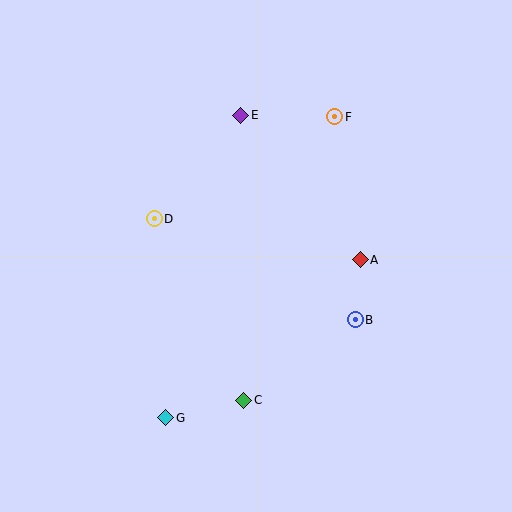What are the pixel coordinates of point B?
Point B is at (355, 320).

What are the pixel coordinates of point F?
Point F is at (335, 117).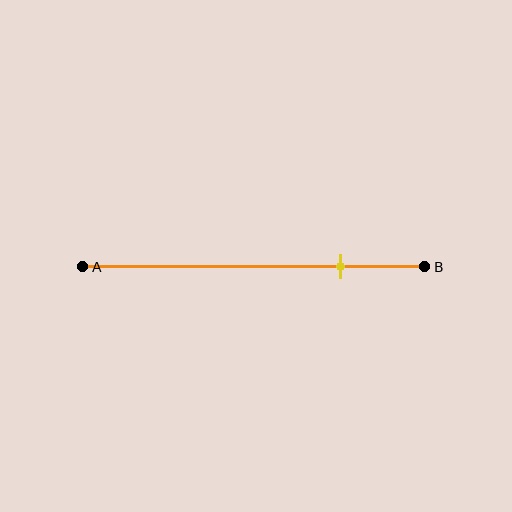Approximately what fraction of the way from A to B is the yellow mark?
The yellow mark is approximately 75% of the way from A to B.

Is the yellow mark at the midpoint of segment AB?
No, the mark is at about 75% from A, not at the 50% midpoint.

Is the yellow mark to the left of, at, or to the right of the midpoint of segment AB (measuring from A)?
The yellow mark is to the right of the midpoint of segment AB.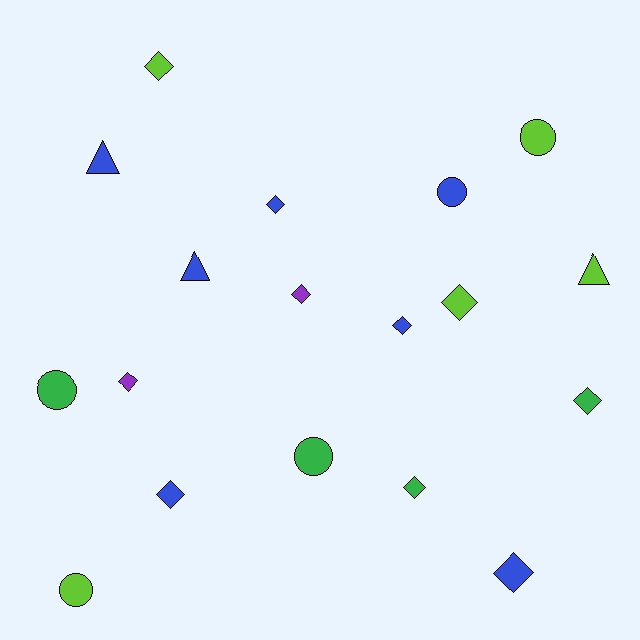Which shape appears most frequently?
Diamond, with 10 objects.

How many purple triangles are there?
There are no purple triangles.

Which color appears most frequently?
Blue, with 7 objects.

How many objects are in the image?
There are 18 objects.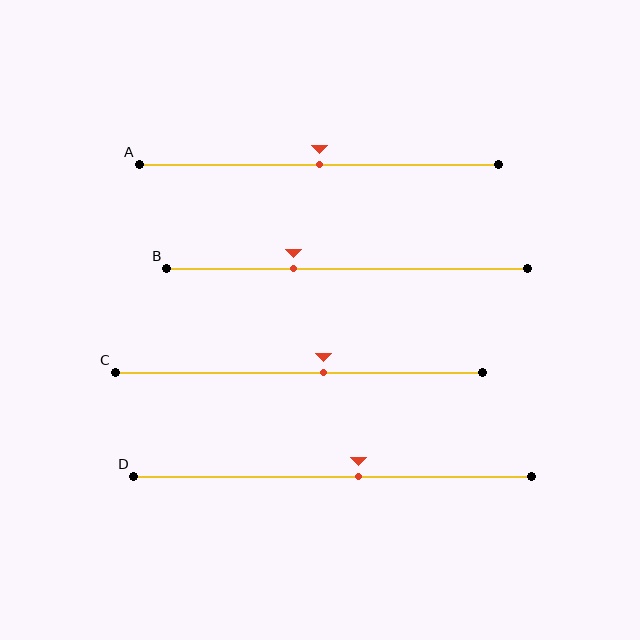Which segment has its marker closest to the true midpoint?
Segment A has its marker closest to the true midpoint.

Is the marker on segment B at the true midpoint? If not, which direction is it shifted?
No, the marker on segment B is shifted to the left by about 15% of the segment length.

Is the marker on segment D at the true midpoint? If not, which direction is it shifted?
No, the marker on segment D is shifted to the right by about 7% of the segment length.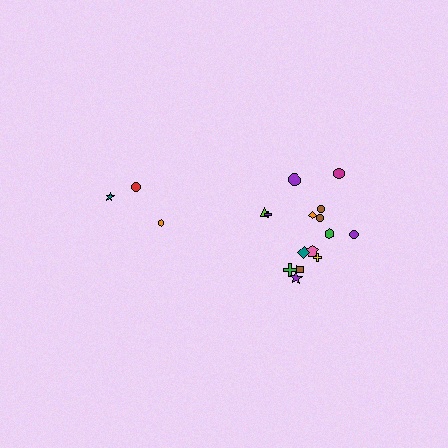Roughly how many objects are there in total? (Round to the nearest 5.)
Roughly 20 objects in total.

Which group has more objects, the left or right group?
The right group.